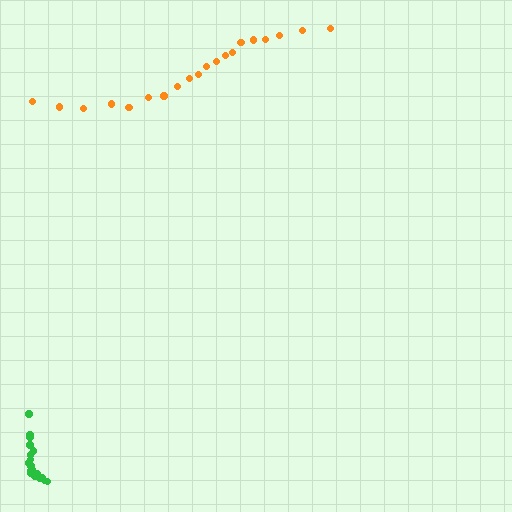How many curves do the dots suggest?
There are 2 distinct paths.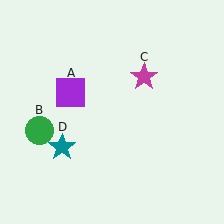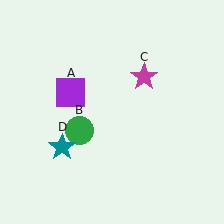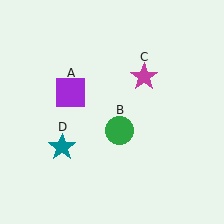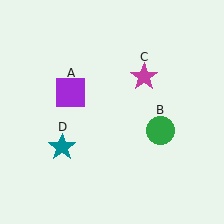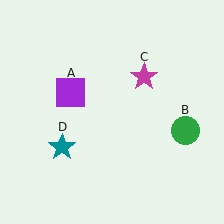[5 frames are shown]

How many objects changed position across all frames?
1 object changed position: green circle (object B).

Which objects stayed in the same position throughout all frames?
Purple square (object A) and magenta star (object C) and teal star (object D) remained stationary.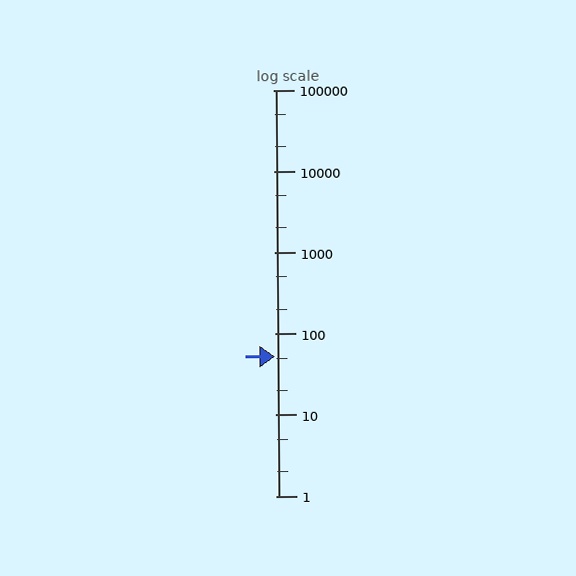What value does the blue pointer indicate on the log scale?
The pointer indicates approximately 52.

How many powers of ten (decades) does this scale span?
The scale spans 5 decades, from 1 to 100000.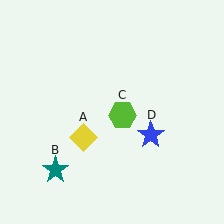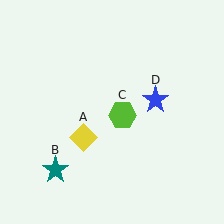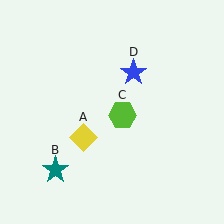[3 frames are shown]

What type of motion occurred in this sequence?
The blue star (object D) rotated counterclockwise around the center of the scene.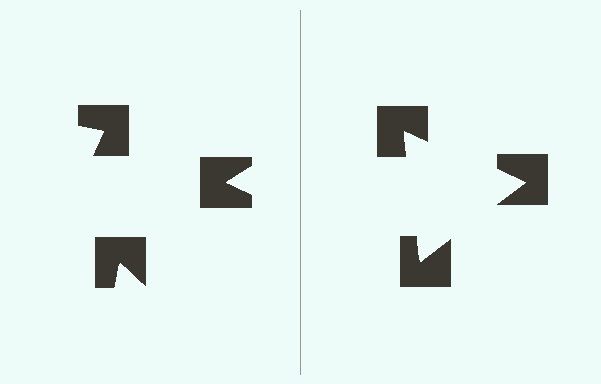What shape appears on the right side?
An illusory triangle.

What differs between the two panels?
The notched squares are positioned identically on both sides; only the wedge orientations differ. On the right they align to a triangle; on the left they are misaligned.